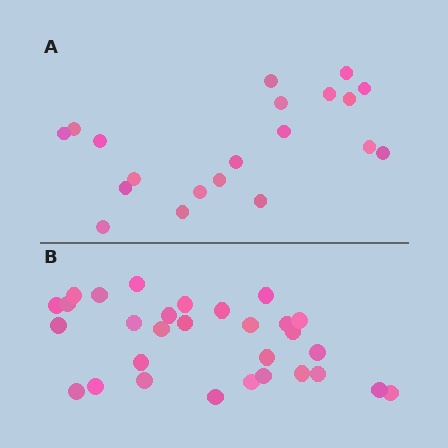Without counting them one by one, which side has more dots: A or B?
Region B (the bottom region) has more dots.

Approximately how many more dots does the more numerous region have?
Region B has roughly 10 or so more dots than region A.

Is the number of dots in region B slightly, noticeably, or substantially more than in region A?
Region B has substantially more. The ratio is roughly 1.5 to 1.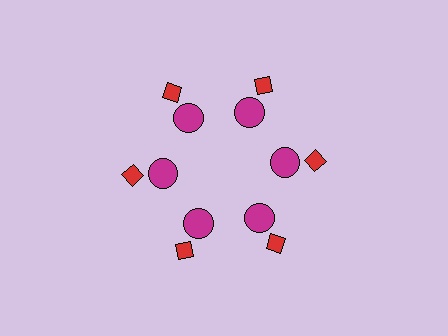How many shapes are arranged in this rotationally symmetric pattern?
There are 12 shapes, arranged in 6 groups of 2.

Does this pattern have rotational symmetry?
Yes, this pattern has 6-fold rotational symmetry. It looks the same after rotating 60 degrees around the center.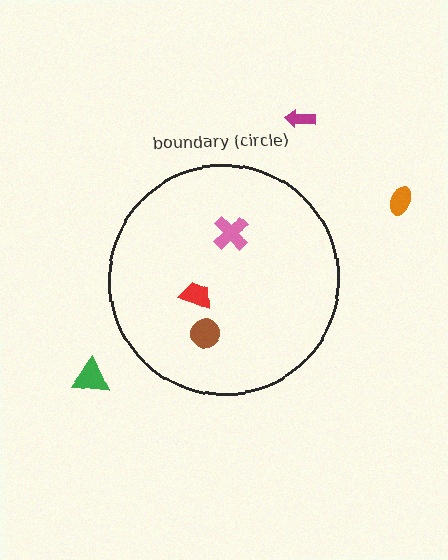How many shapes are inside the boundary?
3 inside, 3 outside.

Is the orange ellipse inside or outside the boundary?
Outside.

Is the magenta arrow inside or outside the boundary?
Outside.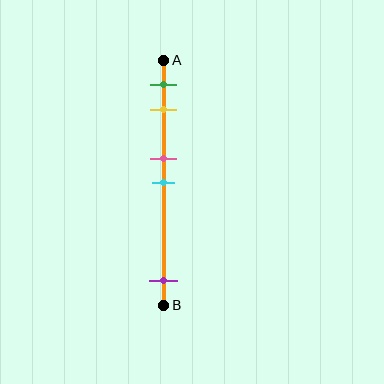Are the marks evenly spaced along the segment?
No, the marks are not evenly spaced.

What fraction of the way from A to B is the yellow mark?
The yellow mark is approximately 20% (0.2) of the way from A to B.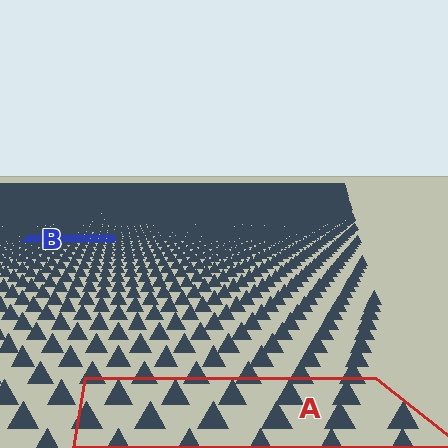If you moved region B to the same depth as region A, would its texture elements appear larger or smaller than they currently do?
They would appear larger. At a closer depth, the same texture elements are projected at a bigger on-screen size.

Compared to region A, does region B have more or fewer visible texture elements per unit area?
Region B has more texture elements per unit area — they are packed more densely because it is farther away.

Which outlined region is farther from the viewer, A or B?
Region B is farther from the viewer — the texture elements inside it appear smaller and more densely packed.